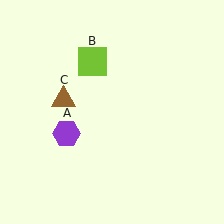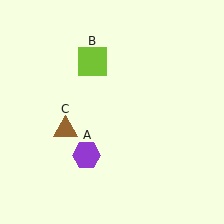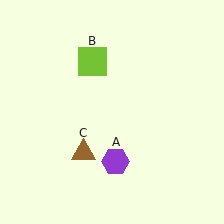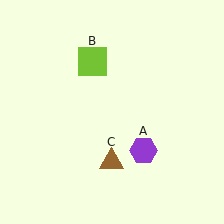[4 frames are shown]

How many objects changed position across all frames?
2 objects changed position: purple hexagon (object A), brown triangle (object C).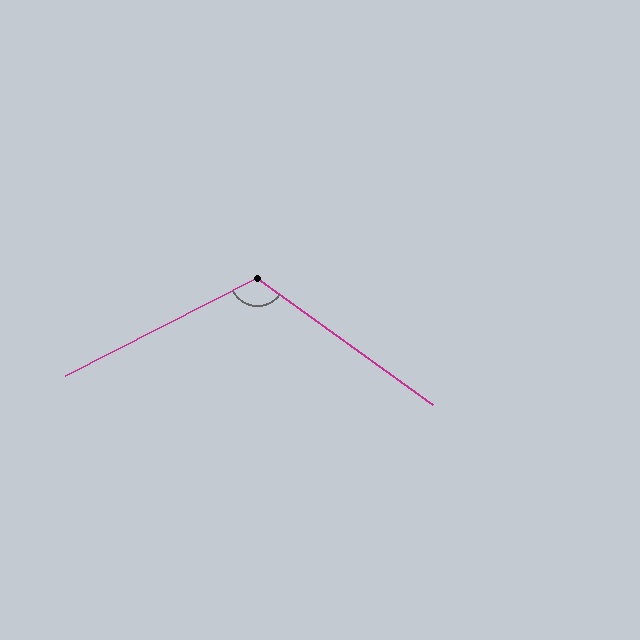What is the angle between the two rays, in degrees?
Approximately 117 degrees.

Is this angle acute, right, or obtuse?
It is obtuse.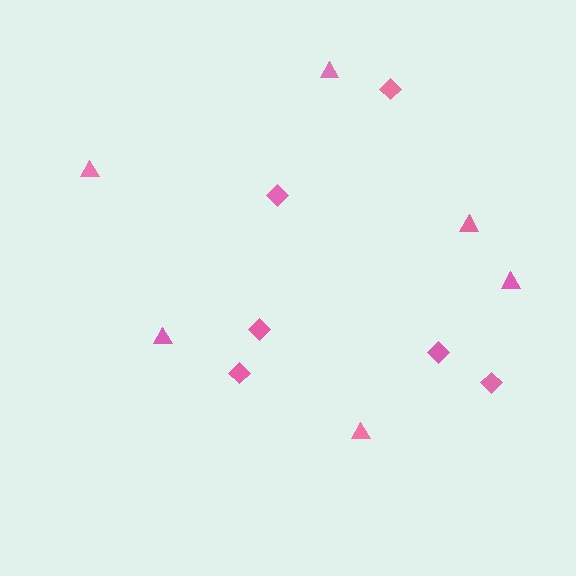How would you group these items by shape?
There are 2 groups: one group of triangles (6) and one group of diamonds (6).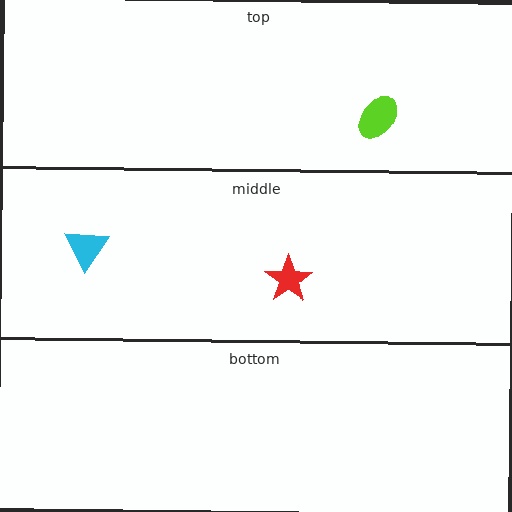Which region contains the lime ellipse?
The top region.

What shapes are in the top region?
The lime ellipse.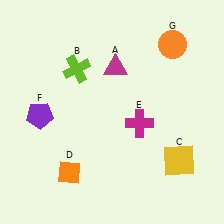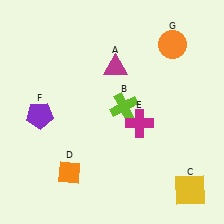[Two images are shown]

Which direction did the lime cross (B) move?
The lime cross (B) moved right.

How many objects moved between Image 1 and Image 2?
2 objects moved between the two images.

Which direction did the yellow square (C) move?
The yellow square (C) moved down.